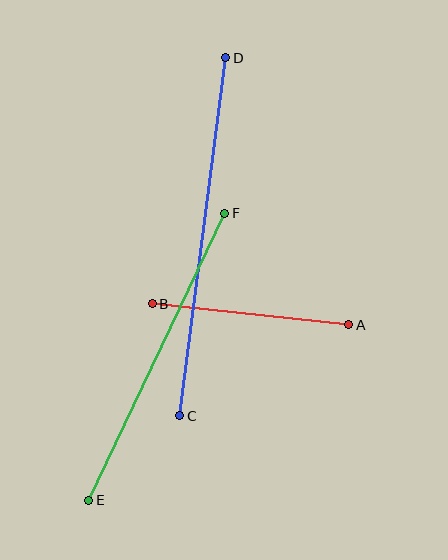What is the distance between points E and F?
The distance is approximately 318 pixels.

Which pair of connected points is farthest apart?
Points C and D are farthest apart.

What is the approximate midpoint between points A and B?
The midpoint is at approximately (250, 314) pixels.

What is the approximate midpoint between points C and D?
The midpoint is at approximately (203, 237) pixels.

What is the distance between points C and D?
The distance is approximately 361 pixels.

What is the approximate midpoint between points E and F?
The midpoint is at approximately (157, 357) pixels.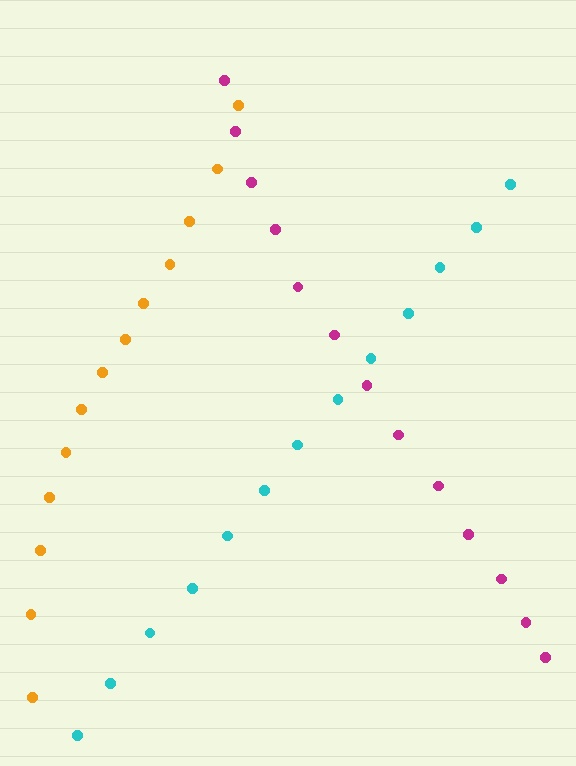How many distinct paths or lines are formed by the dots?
There are 3 distinct paths.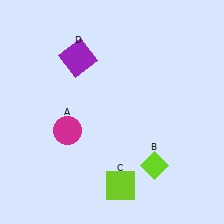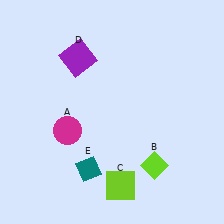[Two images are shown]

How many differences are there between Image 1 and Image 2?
There is 1 difference between the two images.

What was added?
A teal diamond (E) was added in Image 2.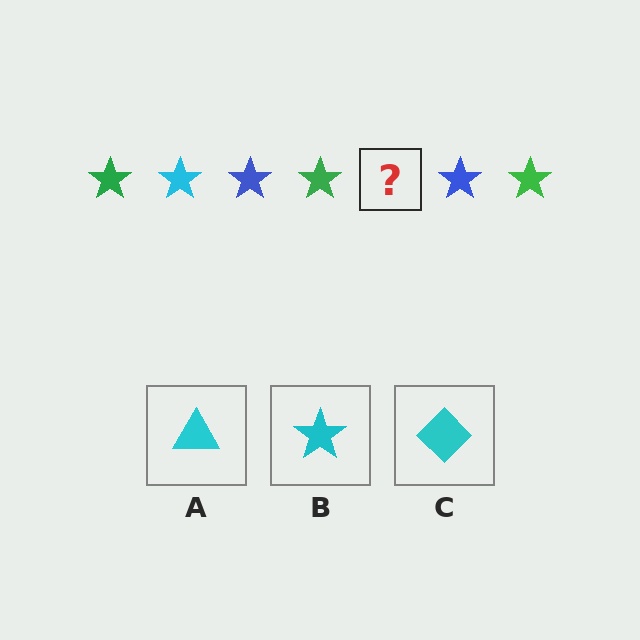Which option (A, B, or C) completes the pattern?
B.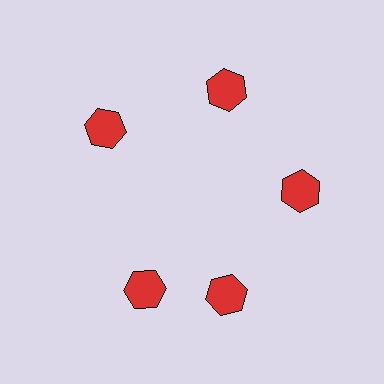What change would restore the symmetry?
The symmetry would be restored by rotating it back into even spacing with its neighbors so that all 5 hexagons sit at equal angles and equal distance from the center.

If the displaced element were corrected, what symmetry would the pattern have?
It would have 5-fold rotational symmetry — the pattern would map onto itself every 72 degrees.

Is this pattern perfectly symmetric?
No. The 5 red hexagons are arranged in a ring, but one element near the 8 o'clock position is rotated out of alignment along the ring, breaking the 5-fold rotational symmetry.